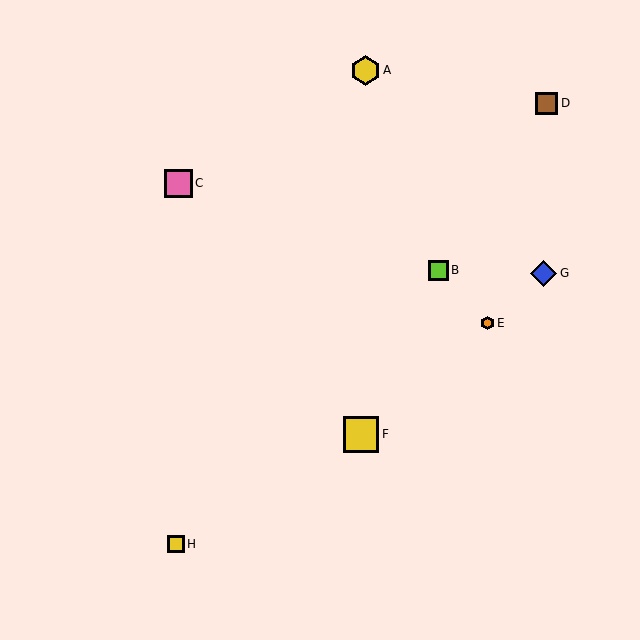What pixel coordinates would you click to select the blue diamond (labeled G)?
Click at (544, 273) to select the blue diamond G.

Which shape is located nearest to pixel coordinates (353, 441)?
The yellow square (labeled F) at (361, 434) is nearest to that location.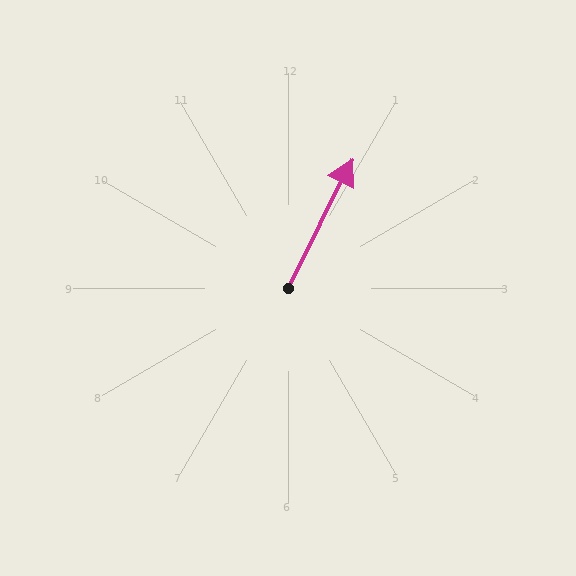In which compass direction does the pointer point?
Northeast.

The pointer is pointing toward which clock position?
Roughly 1 o'clock.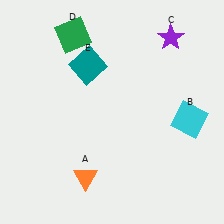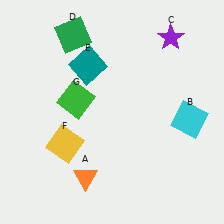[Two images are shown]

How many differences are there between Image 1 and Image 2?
There are 2 differences between the two images.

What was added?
A yellow square (F), a green square (G) were added in Image 2.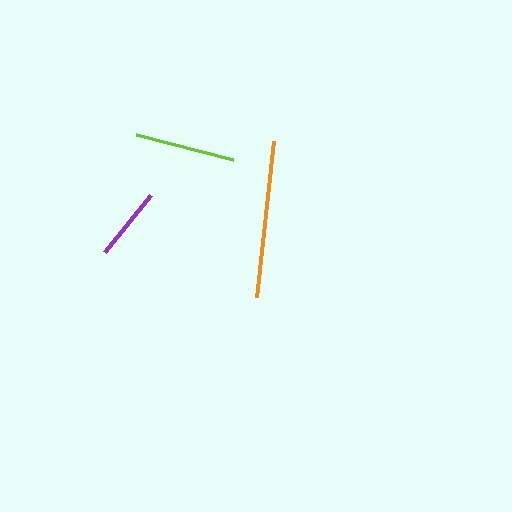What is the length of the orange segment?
The orange segment is approximately 157 pixels long.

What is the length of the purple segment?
The purple segment is approximately 74 pixels long.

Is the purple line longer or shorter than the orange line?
The orange line is longer than the purple line.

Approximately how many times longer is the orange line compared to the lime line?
The orange line is approximately 1.6 times the length of the lime line.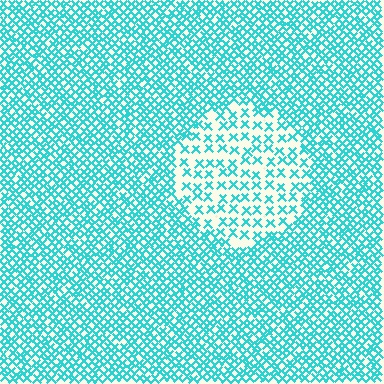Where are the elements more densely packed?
The elements are more densely packed outside the circle boundary.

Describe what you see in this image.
The image contains small cyan elements arranged at two different densities. A circle-shaped region is visible where the elements are less densely packed than the surrounding area.